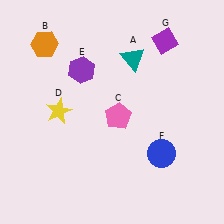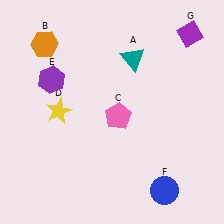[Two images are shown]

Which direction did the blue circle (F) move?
The blue circle (F) moved down.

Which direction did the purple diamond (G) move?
The purple diamond (G) moved right.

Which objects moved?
The objects that moved are: the purple hexagon (E), the blue circle (F), the purple diamond (G).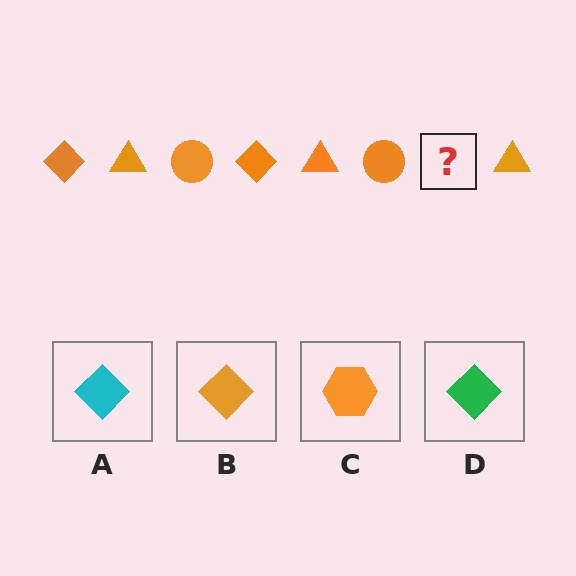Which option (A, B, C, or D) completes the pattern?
B.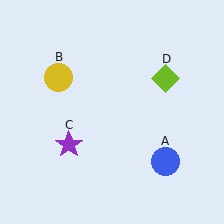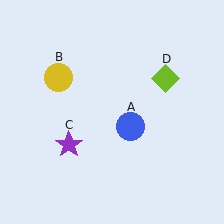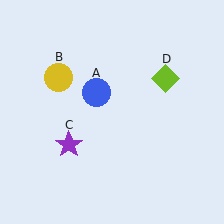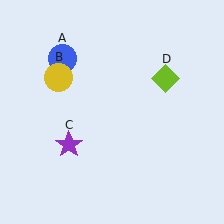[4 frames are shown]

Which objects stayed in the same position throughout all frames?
Yellow circle (object B) and purple star (object C) and lime diamond (object D) remained stationary.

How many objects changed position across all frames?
1 object changed position: blue circle (object A).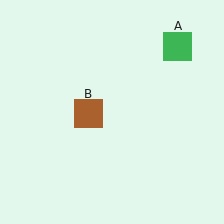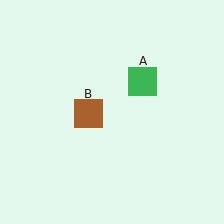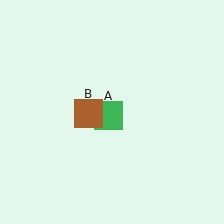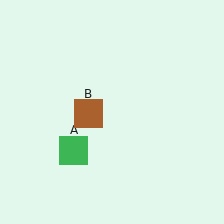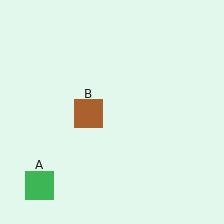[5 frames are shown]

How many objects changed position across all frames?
1 object changed position: green square (object A).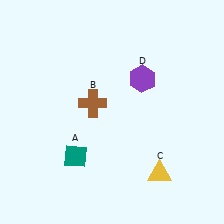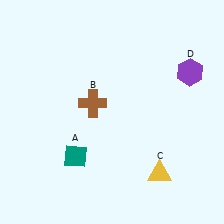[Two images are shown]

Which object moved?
The purple hexagon (D) moved right.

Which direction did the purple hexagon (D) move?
The purple hexagon (D) moved right.